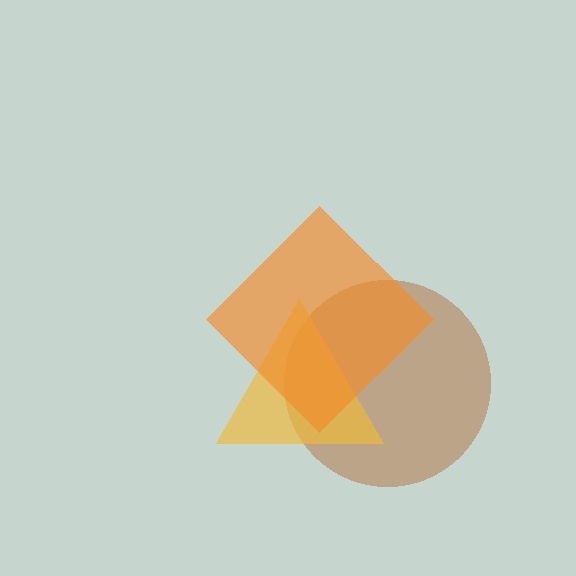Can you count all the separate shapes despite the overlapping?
Yes, there are 3 separate shapes.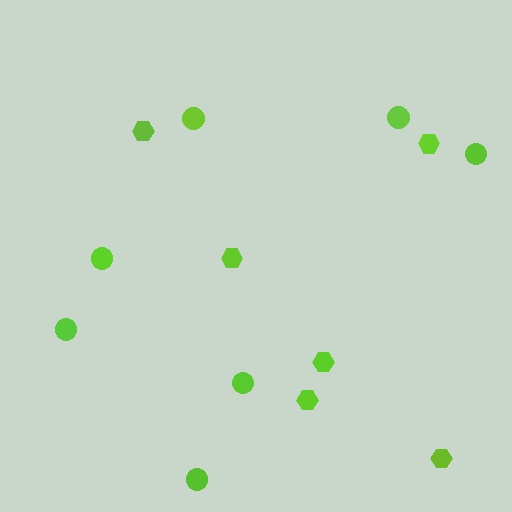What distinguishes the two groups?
There are 2 groups: one group of circles (7) and one group of hexagons (6).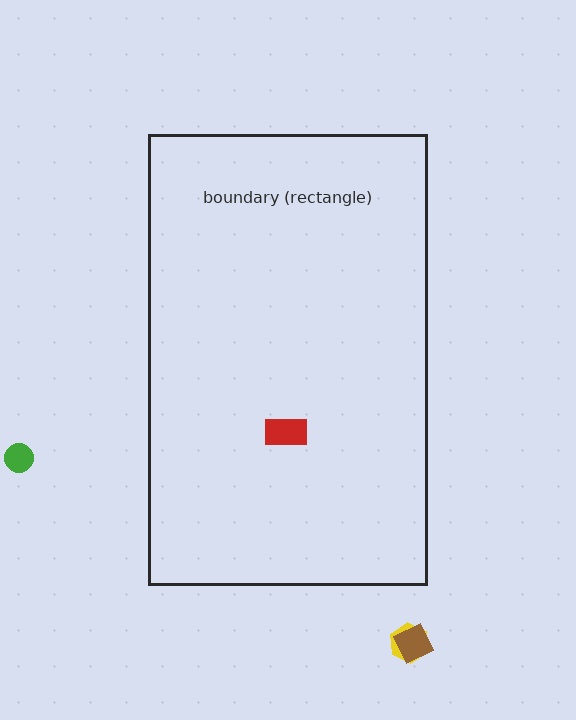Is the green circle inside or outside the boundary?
Outside.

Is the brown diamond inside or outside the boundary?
Outside.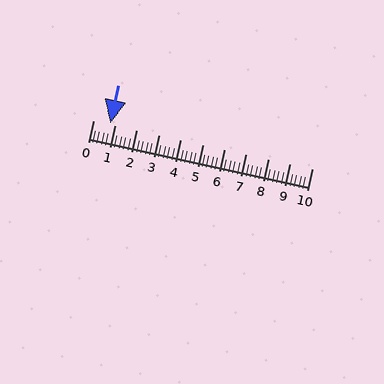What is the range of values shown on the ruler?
The ruler shows values from 0 to 10.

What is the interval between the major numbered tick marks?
The major tick marks are spaced 1 units apart.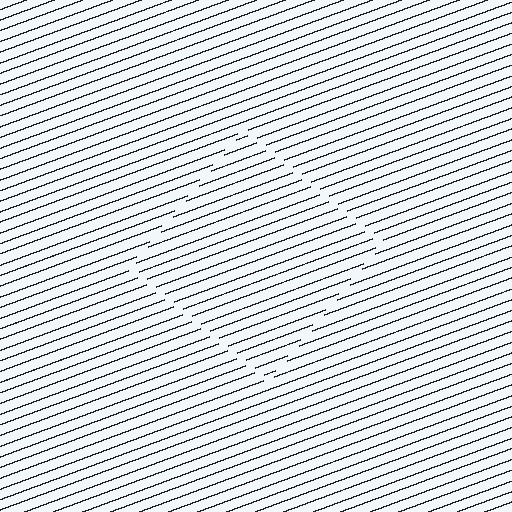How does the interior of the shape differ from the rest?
The interior of the shape contains the same grating, shifted by half a period — the contour is defined by the phase discontinuity where line-ends from the inner and outer gratings abut.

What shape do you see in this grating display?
An illusory square. The interior of the shape contains the same grating, shifted by half a period — the contour is defined by the phase discontinuity where line-ends from the inner and outer gratings abut.